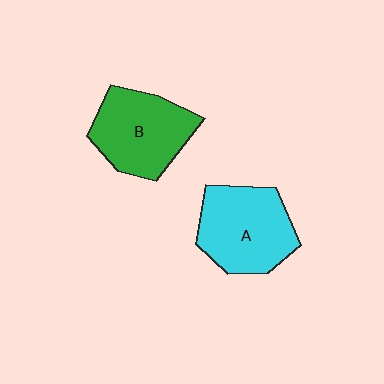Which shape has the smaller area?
Shape B (green).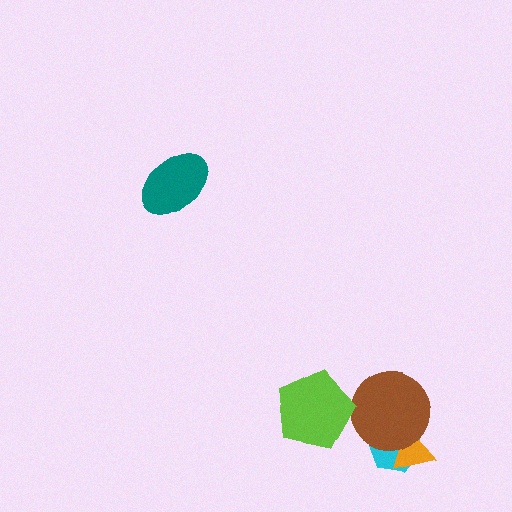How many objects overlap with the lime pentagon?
0 objects overlap with the lime pentagon.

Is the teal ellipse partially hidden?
No, no other shape covers it.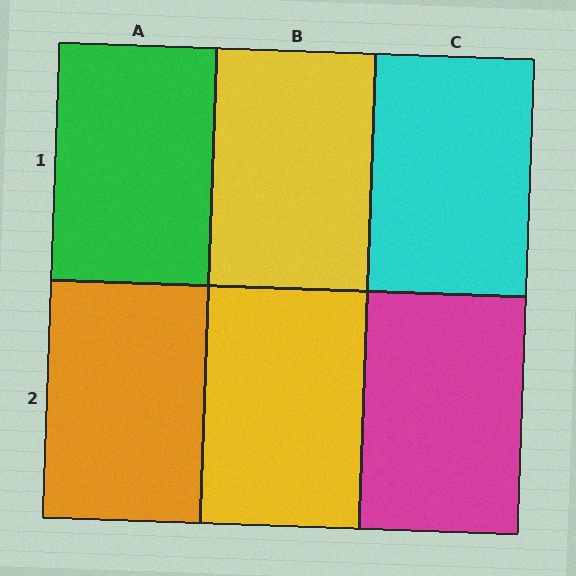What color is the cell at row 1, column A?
Green.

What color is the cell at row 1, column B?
Yellow.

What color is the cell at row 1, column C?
Cyan.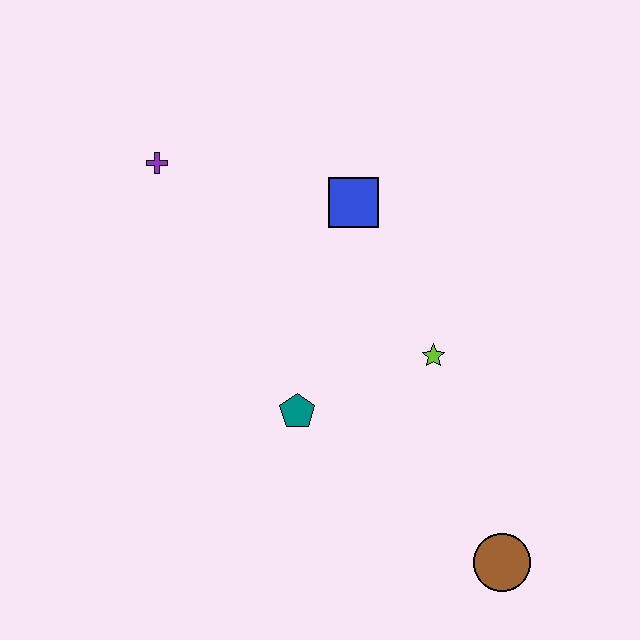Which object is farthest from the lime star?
The purple cross is farthest from the lime star.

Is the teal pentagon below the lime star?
Yes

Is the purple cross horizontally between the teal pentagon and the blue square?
No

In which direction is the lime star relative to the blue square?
The lime star is below the blue square.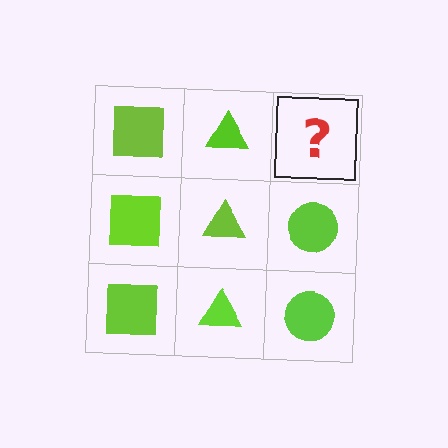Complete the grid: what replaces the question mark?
The question mark should be replaced with a lime circle.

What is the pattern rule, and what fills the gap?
The rule is that each column has a consistent shape. The gap should be filled with a lime circle.